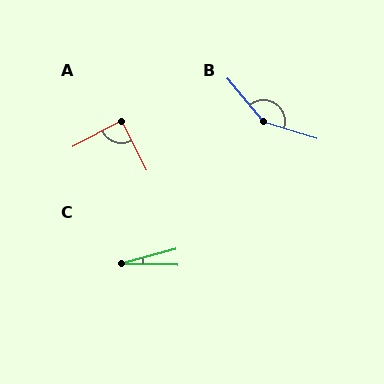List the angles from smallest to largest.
C (16°), A (89°), B (147°).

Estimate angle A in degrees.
Approximately 89 degrees.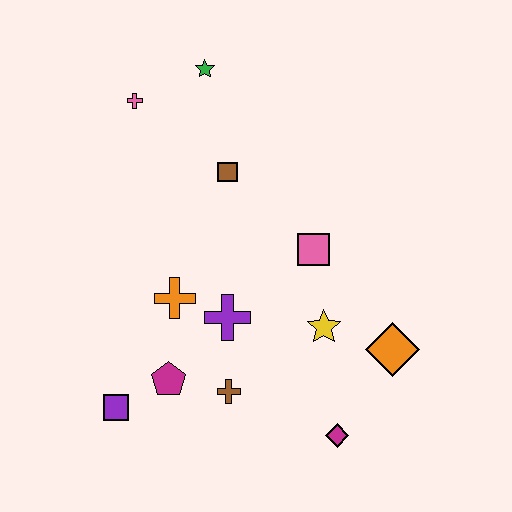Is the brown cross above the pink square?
No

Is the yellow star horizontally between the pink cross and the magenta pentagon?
No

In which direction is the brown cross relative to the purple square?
The brown cross is to the right of the purple square.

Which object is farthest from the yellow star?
The pink cross is farthest from the yellow star.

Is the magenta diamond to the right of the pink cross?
Yes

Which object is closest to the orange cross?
The purple cross is closest to the orange cross.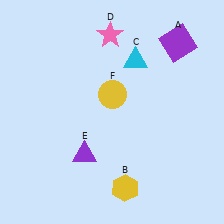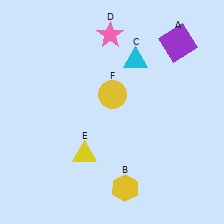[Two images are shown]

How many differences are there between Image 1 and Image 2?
There is 1 difference between the two images.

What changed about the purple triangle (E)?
In Image 1, E is purple. In Image 2, it changed to yellow.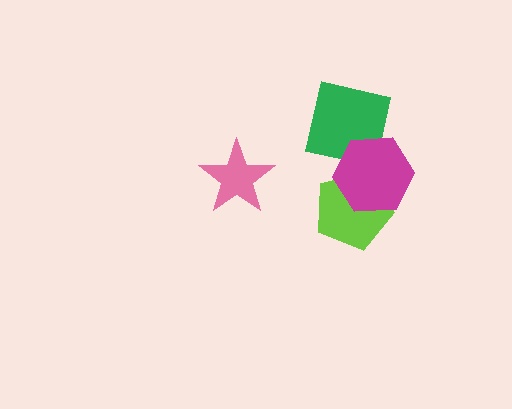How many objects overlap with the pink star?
0 objects overlap with the pink star.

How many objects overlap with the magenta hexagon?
2 objects overlap with the magenta hexagon.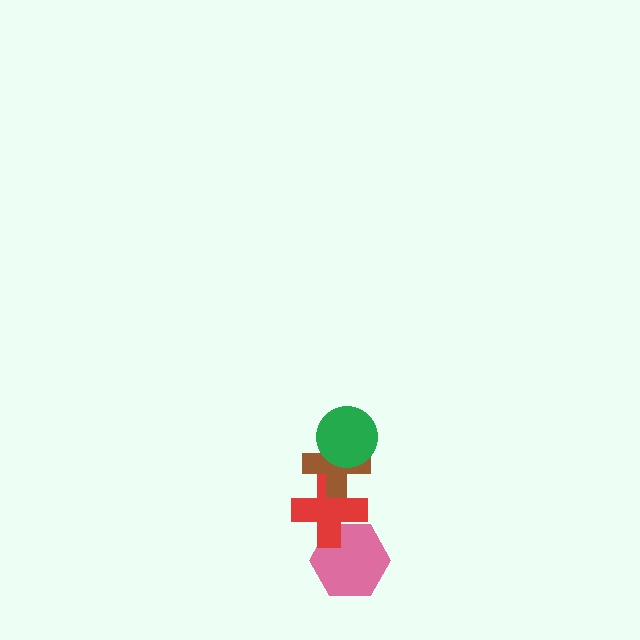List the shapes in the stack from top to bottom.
From top to bottom: the green circle, the brown cross, the red cross, the pink hexagon.